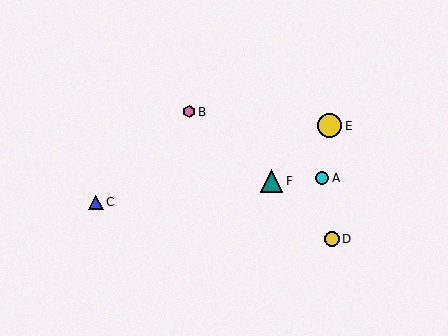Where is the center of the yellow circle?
The center of the yellow circle is at (329, 126).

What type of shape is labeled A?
Shape A is a cyan circle.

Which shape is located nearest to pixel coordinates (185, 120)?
The pink hexagon (labeled B) at (189, 112) is nearest to that location.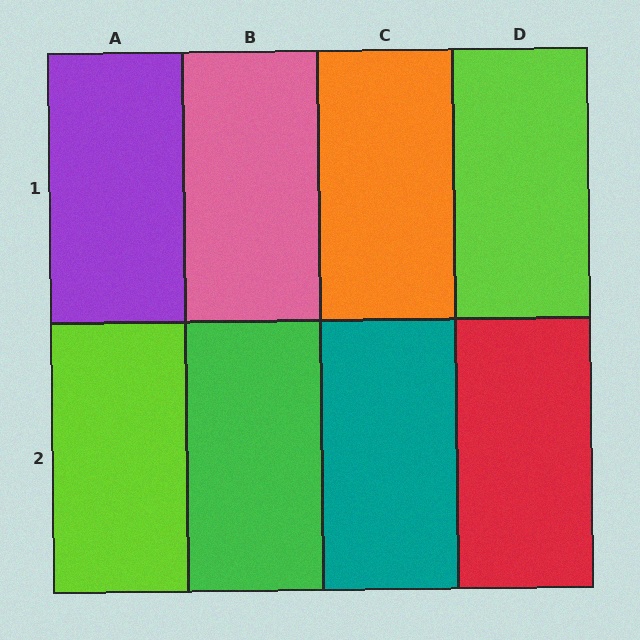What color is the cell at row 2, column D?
Red.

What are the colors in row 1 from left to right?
Purple, pink, orange, lime.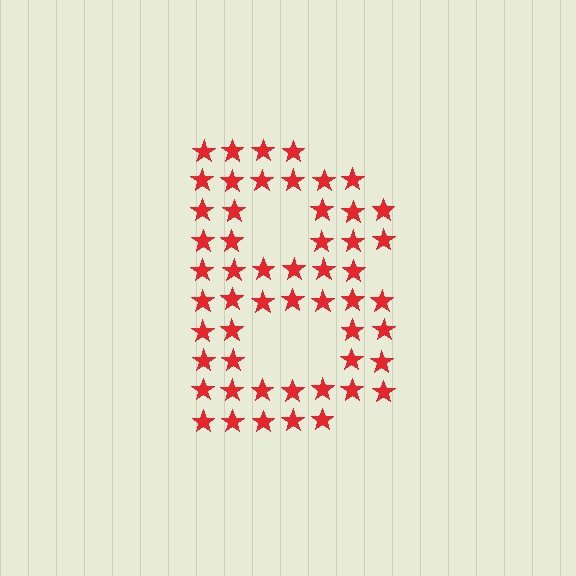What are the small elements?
The small elements are stars.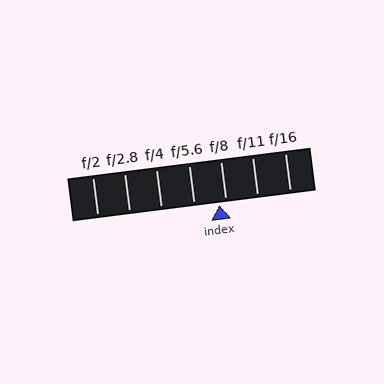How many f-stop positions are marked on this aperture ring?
There are 7 f-stop positions marked.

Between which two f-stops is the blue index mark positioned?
The index mark is between f/5.6 and f/8.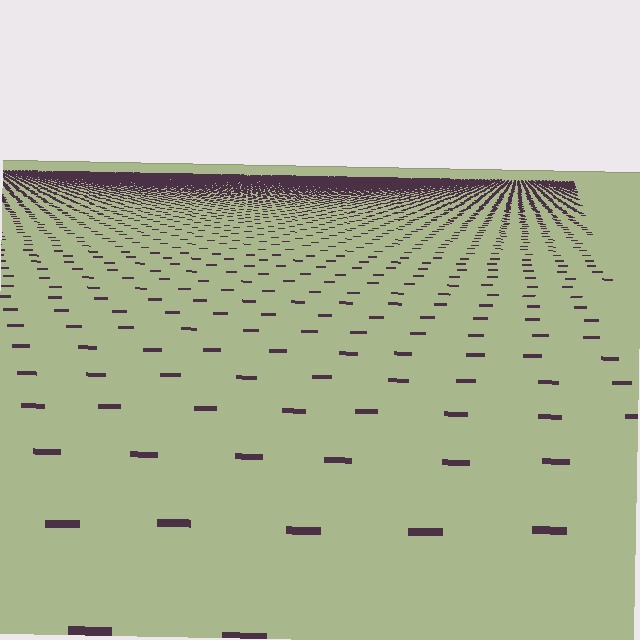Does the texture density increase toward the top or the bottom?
Density increases toward the top.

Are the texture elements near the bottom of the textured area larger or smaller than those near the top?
Larger. Near the bottom, elements are closer to the viewer and appear at a bigger on-screen size.